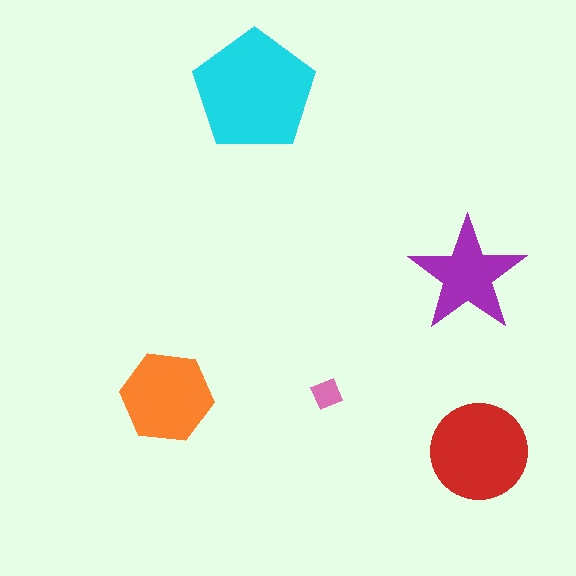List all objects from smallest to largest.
The pink diamond, the purple star, the orange hexagon, the red circle, the cyan pentagon.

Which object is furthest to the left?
The orange hexagon is leftmost.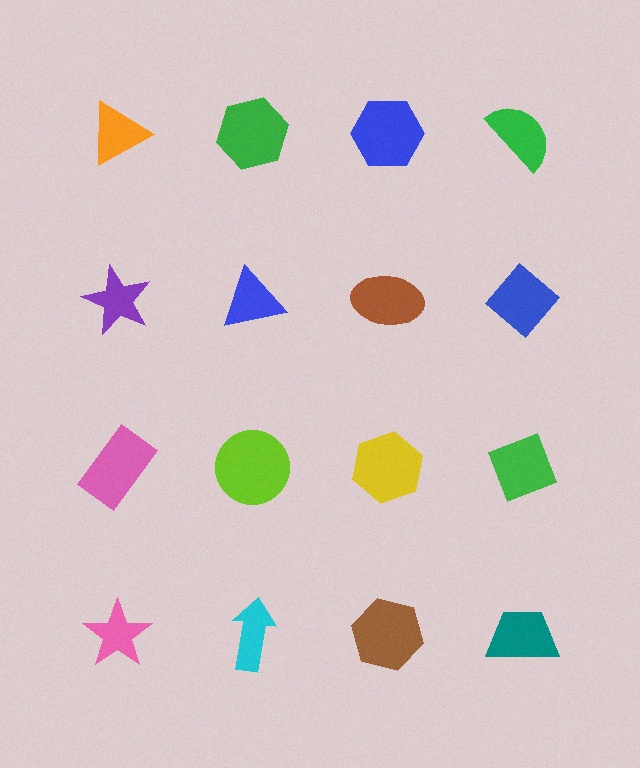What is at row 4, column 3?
A brown hexagon.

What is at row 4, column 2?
A cyan arrow.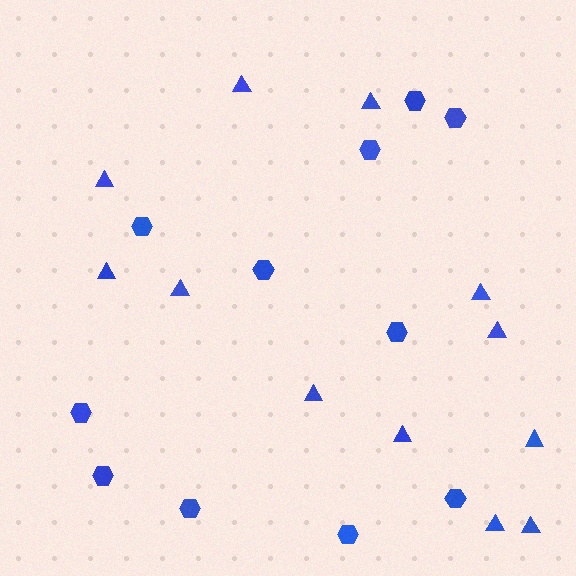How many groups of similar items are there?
There are 2 groups: one group of triangles (12) and one group of hexagons (11).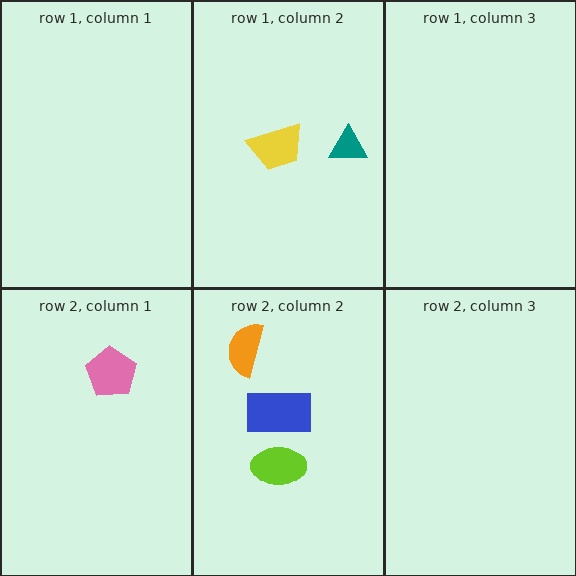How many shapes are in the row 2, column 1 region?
1.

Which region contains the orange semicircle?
The row 2, column 2 region.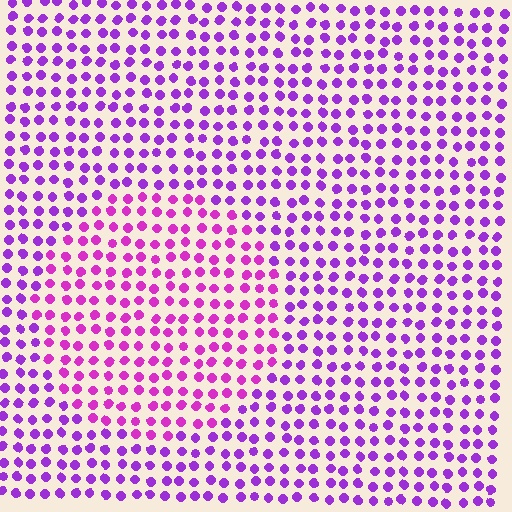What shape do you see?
I see a circle.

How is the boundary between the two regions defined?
The boundary is defined purely by a slight shift in hue (about 26 degrees). Spacing, size, and orientation are identical on both sides.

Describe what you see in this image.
The image is filled with small purple elements in a uniform arrangement. A circle-shaped region is visible where the elements are tinted to a slightly different hue, forming a subtle color boundary.